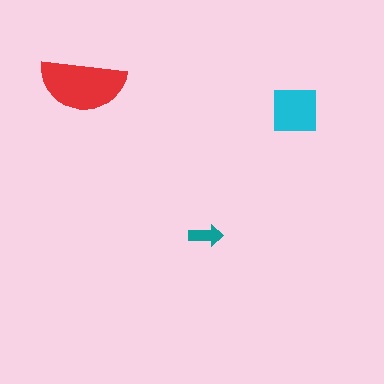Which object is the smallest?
The teal arrow.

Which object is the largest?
The red semicircle.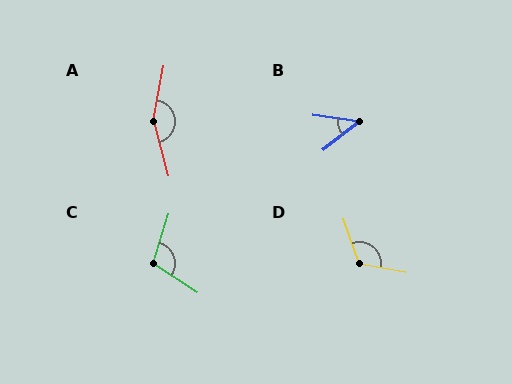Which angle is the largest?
A, at approximately 154 degrees.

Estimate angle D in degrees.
Approximately 119 degrees.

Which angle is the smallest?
B, at approximately 46 degrees.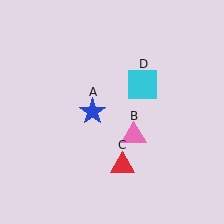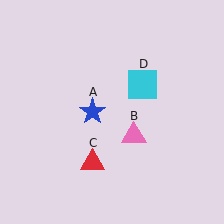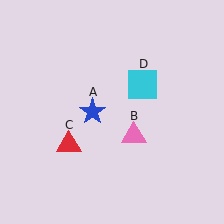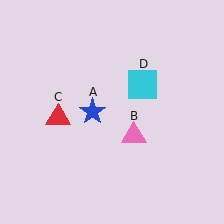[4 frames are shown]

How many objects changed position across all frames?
1 object changed position: red triangle (object C).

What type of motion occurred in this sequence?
The red triangle (object C) rotated clockwise around the center of the scene.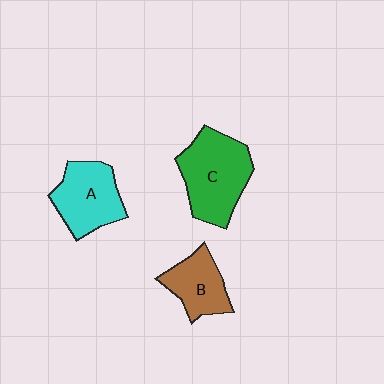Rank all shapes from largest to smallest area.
From largest to smallest: C (green), A (cyan), B (brown).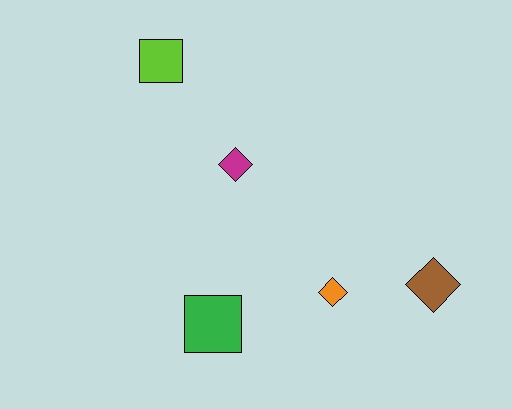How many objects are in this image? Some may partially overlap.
There are 5 objects.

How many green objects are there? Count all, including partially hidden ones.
There is 1 green object.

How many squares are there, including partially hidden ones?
There are 2 squares.